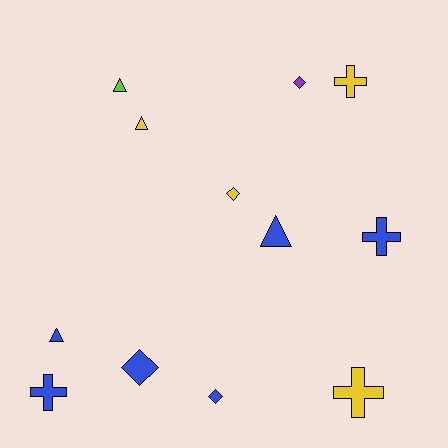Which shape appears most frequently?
Diamond, with 4 objects.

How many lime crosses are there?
There are no lime crosses.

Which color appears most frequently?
Blue, with 6 objects.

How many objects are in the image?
There are 12 objects.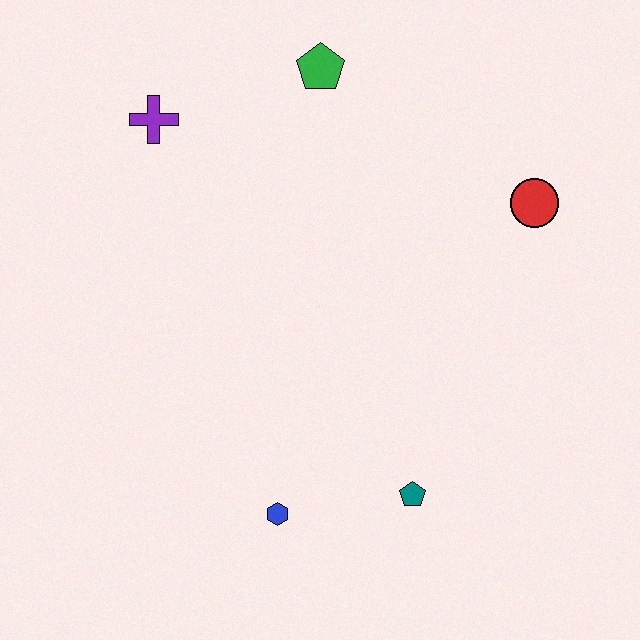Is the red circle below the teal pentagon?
No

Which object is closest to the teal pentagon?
The blue hexagon is closest to the teal pentagon.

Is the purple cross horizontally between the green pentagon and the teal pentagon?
No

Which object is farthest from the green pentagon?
The blue hexagon is farthest from the green pentagon.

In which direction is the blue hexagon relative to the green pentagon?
The blue hexagon is below the green pentagon.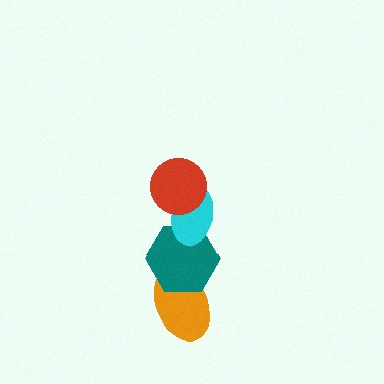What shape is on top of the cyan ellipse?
The red circle is on top of the cyan ellipse.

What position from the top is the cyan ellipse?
The cyan ellipse is 2nd from the top.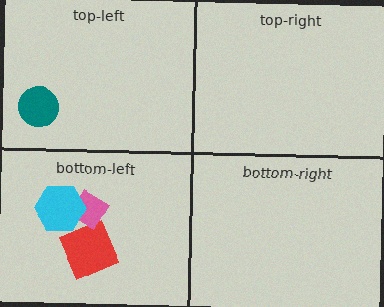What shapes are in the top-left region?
The teal circle.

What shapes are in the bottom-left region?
The red square, the pink diamond, the cyan hexagon.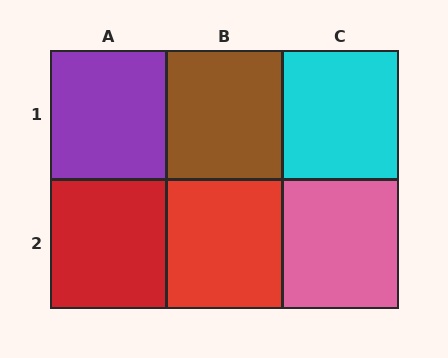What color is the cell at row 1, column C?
Cyan.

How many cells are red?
2 cells are red.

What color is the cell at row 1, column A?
Purple.